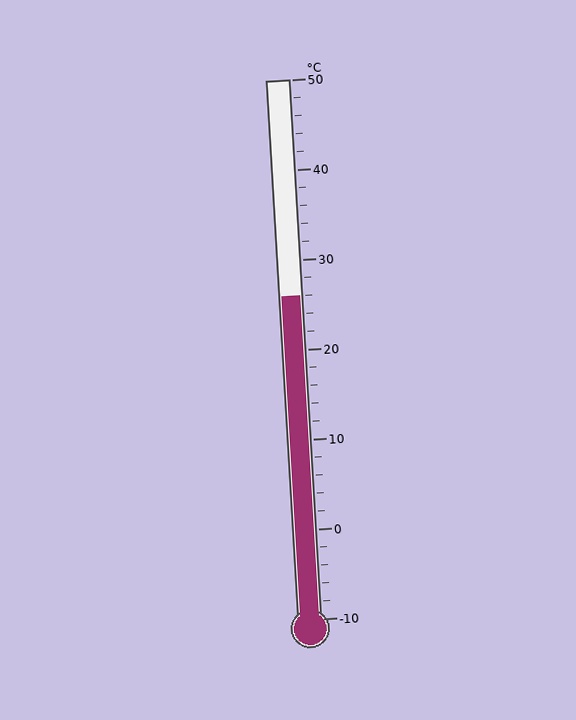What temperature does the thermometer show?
The thermometer shows approximately 26°C.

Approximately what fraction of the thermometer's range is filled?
The thermometer is filled to approximately 60% of its range.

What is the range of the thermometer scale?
The thermometer scale ranges from -10°C to 50°C.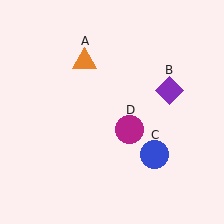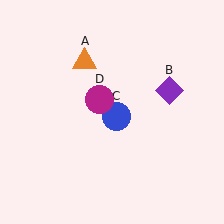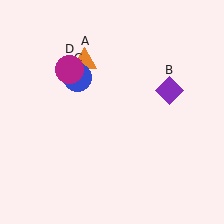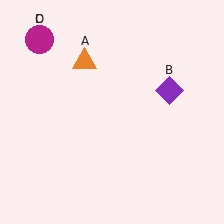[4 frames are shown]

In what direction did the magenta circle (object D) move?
The magenta circle (object D) moved up and to the left.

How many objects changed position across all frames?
2 objects changed position: blue circle (object C), magenta circle (object D).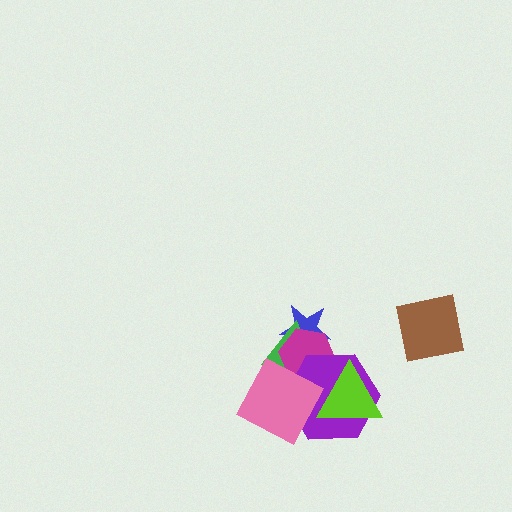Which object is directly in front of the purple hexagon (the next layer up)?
The lime triangle is directly in front of the purple hexagon.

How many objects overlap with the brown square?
0 objects overlap with the brown square.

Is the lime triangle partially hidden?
Yes, it is partially covered by another shape.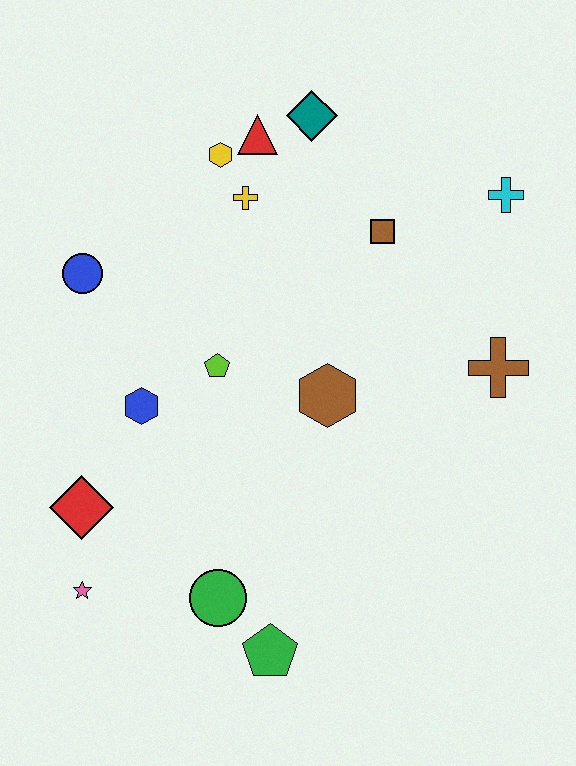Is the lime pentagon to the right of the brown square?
No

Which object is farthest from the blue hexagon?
The cyan cross is farthest from the blue hexagon.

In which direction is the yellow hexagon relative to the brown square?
The yellow hexagon is to the left of the brown square.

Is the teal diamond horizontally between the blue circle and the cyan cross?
Yes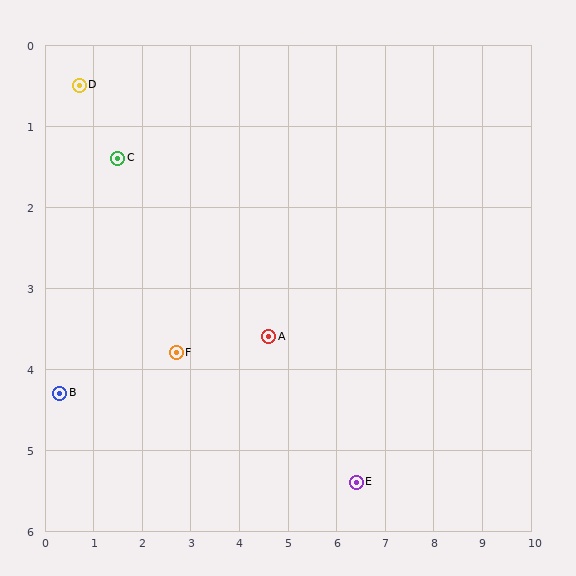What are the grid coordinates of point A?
Point A is at approximately (4.6, 3.6).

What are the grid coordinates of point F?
Point F is at approximately (2.7, 3.8).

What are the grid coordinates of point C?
Point C is at approximately (1.5, 1.4).